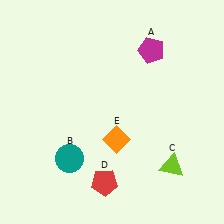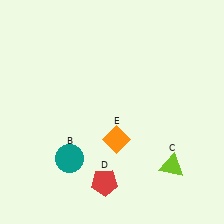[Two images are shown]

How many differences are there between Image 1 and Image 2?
There is 1 difference between the two images.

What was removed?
The magenta pentagon (A) was removed in Image 2.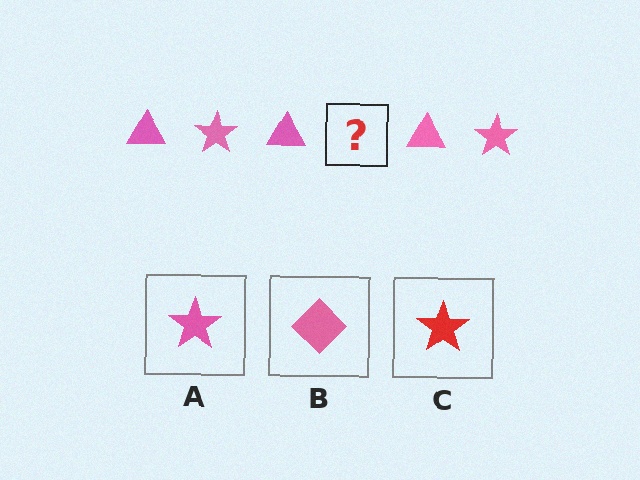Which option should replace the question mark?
Option A.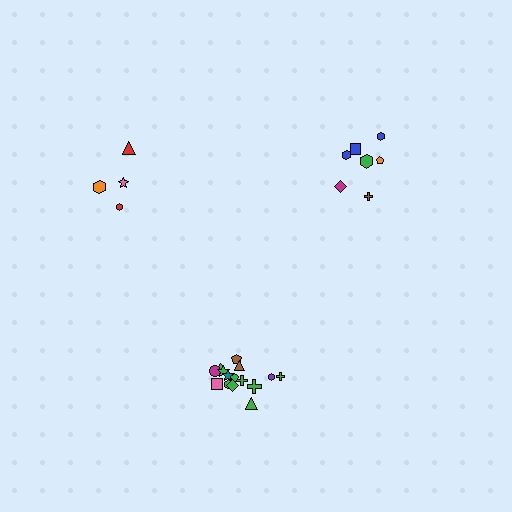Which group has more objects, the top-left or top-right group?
The top-right group.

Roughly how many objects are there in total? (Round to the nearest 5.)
Roughly 25 objects in total.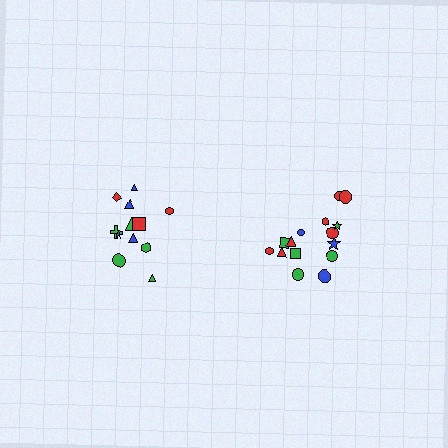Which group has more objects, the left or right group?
The right group.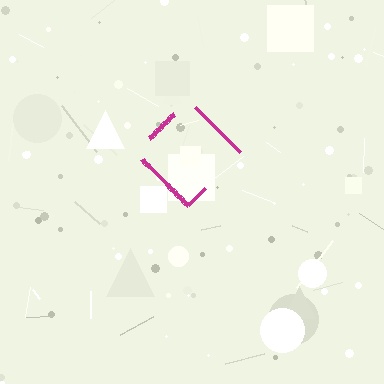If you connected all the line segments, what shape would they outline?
They would outline a diamond.